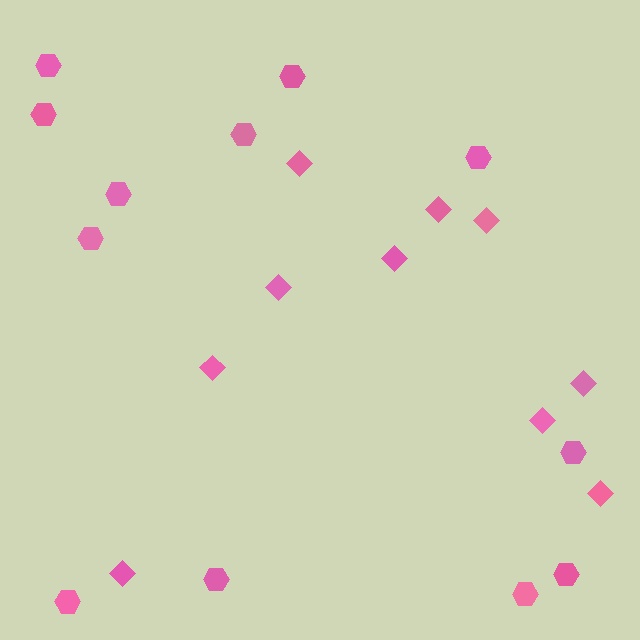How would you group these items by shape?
There are 2 groups: one group of diamonds (10) and one group of hexagons (12).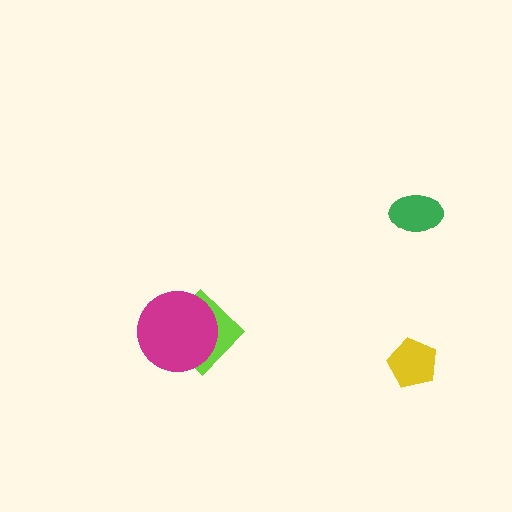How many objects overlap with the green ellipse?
0 objects overlap with the green ellipse.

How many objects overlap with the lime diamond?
1 object overlaps with the lime diamond.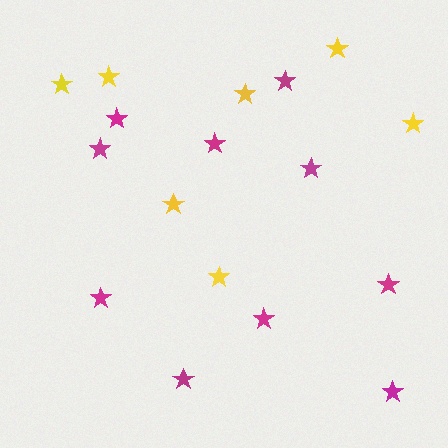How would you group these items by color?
There are 2 groups: one group of yellow stars (7) and one group of magenta stars (10).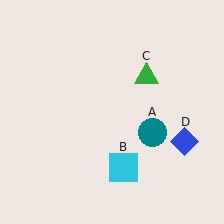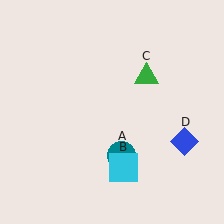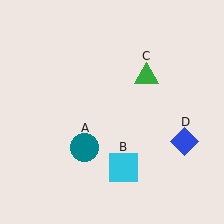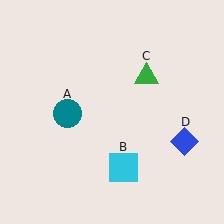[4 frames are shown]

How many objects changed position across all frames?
1 object changed position: teal circle (object A).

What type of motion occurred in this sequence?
The teal circle (object A) rotated clockwise around the center of the scene.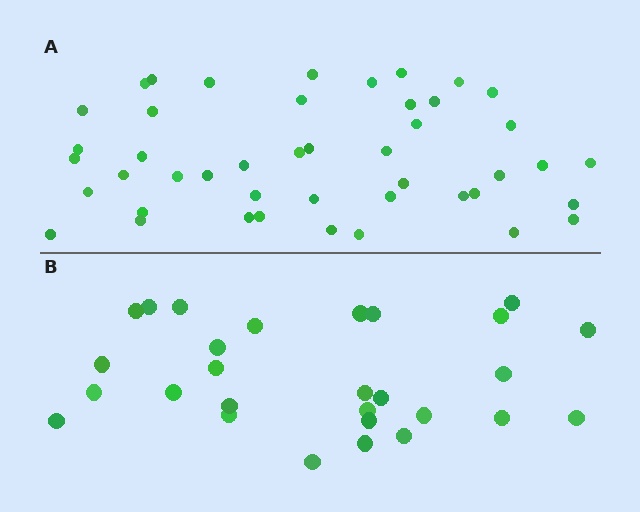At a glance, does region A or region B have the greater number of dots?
Region A (the top region) has more dots.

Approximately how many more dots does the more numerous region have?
Region A has approximately 15 more dots than region B.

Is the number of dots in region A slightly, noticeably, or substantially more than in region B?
Region A has substantially more. The ratio is roughly 1.6 to 1.